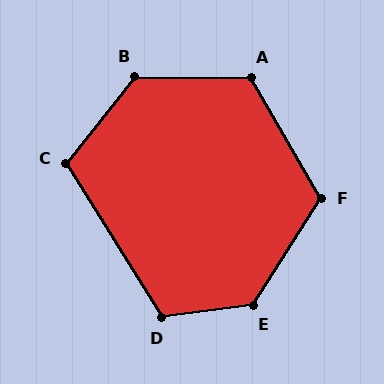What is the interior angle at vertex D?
Approximately 114 degrees (obtuse).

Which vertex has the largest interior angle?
E, at approximately 130 degrees.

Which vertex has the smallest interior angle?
C, at approximately 110 degrees.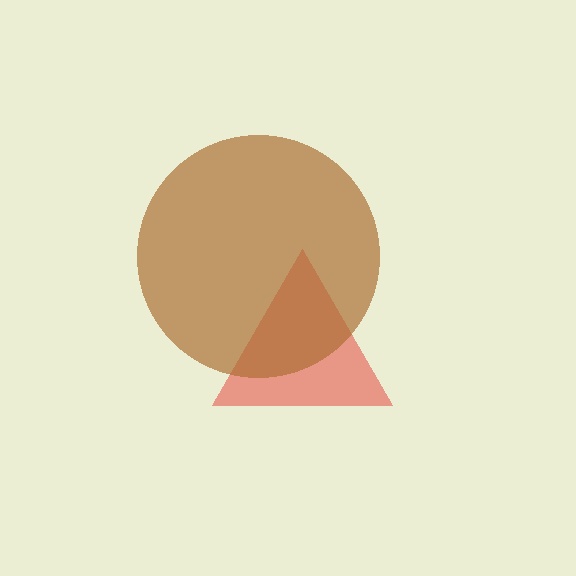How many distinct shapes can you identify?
There are 2 distinct shapes: a red triangle, a brown circle.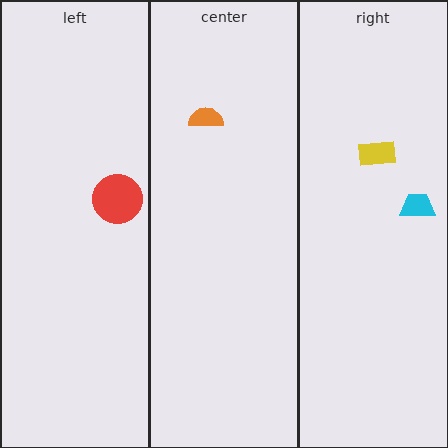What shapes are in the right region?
The yellow rectangle, the cyan trapezoid.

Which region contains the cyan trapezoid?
The right region.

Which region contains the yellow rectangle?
The right region.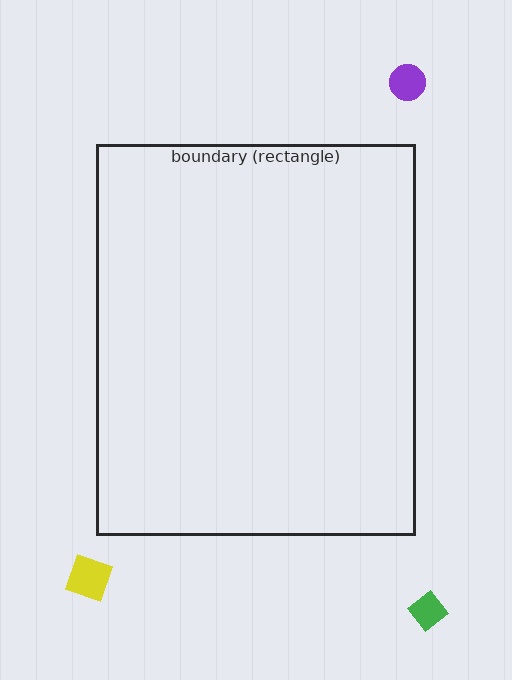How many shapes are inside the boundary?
0 inside, 3 outside.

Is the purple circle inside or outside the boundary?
Outside.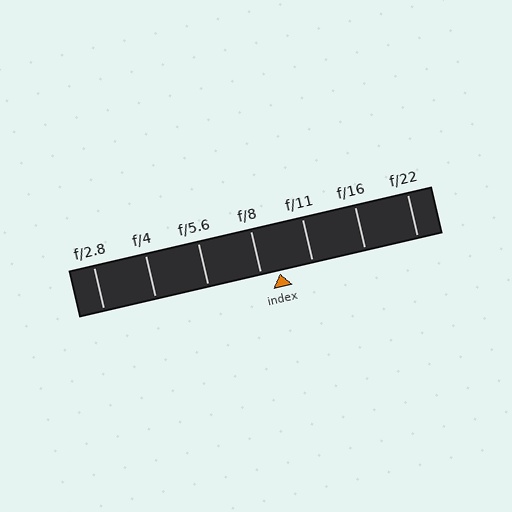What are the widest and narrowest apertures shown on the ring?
The widest aperture shown is f/2.8 and the narrowest is f/22.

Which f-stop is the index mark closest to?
The index mark is closest to f/8.